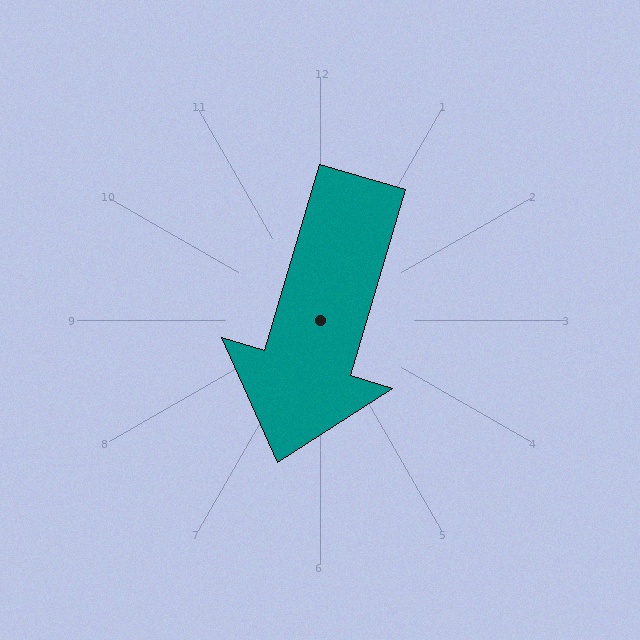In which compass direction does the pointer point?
South.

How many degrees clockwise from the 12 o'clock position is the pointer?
Approximately 197 degrees.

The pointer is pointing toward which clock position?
Roughly 7 o'clock.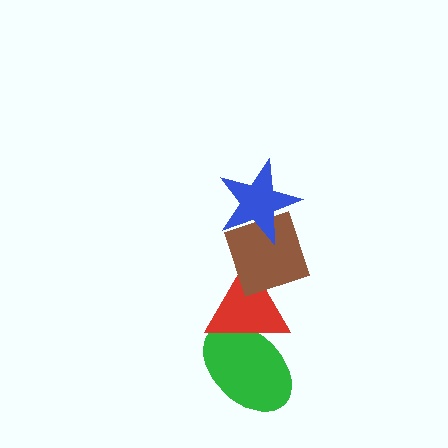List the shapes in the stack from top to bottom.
From top to bottom: the blue star, the brown diamond, the red triangle, the green ellipse.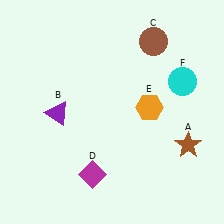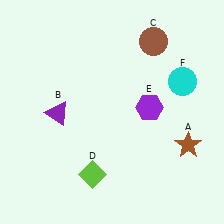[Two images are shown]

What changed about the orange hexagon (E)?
In Image 1, E is orange. In Image 2, it changed to purple.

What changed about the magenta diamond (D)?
In Image 1, D is magenta. In Image 2, it changed to lime.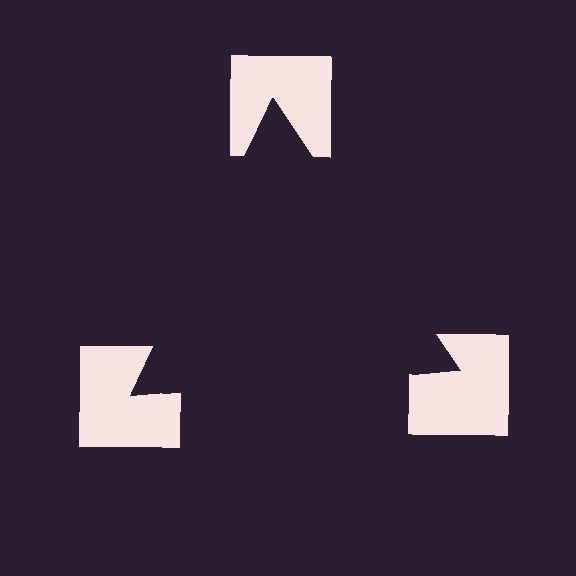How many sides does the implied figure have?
3 sides.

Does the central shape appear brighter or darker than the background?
It typically appears slightly darker than the background, even though no actual brightness change is drawn.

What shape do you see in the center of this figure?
An illusory triangle — its edges are inferred from the aligned wedge cuts in the notched squares, not physically drawn.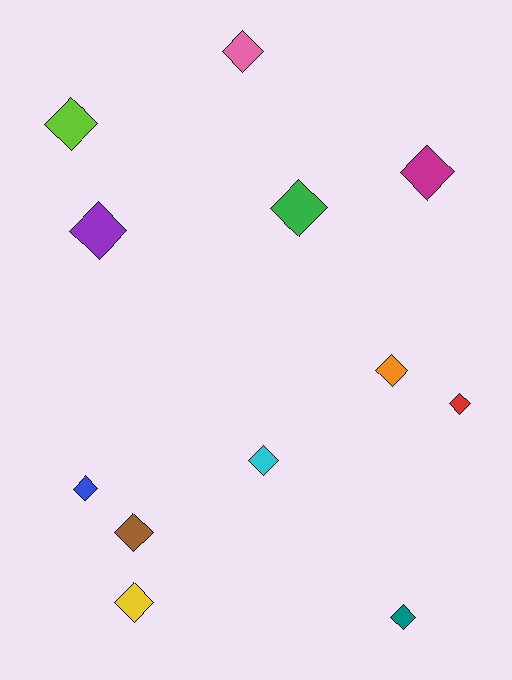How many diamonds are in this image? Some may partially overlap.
There are 12 diamonds.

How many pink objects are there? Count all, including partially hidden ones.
There is 1 pink object.